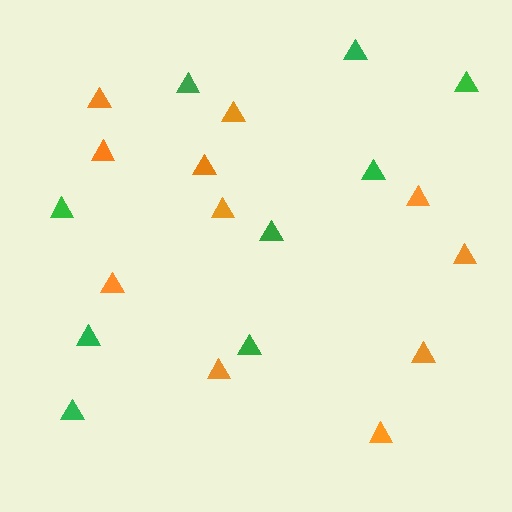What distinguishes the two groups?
There are 2 groups: one group of green triangles (9) and one group of orange triangles (11).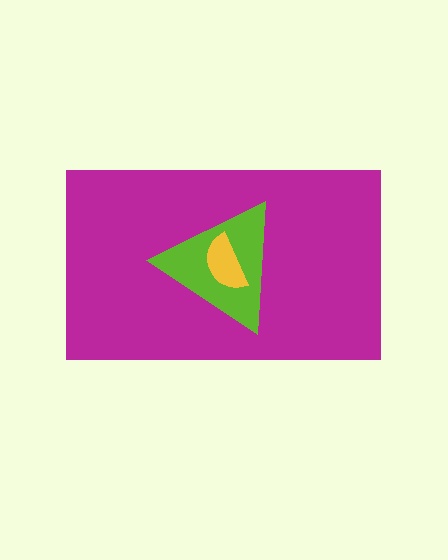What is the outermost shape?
The magenta rectangle.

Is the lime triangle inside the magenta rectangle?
Yes.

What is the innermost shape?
The yellow semicircle.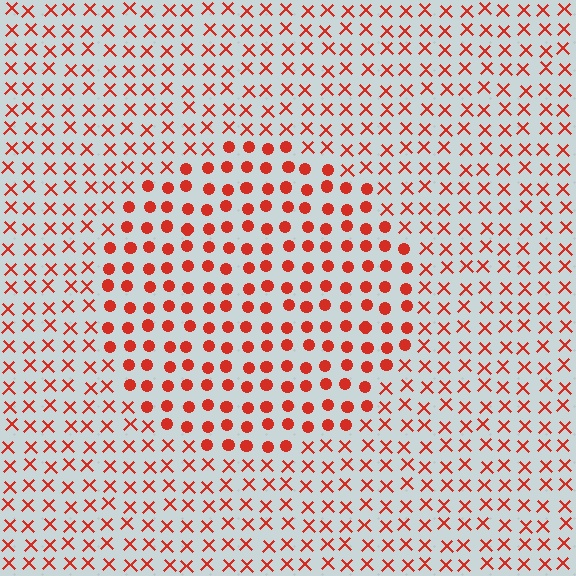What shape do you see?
I see a circle.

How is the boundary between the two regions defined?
The boundary is defined by a change in element shape: circles inside vs. X marks outside. All elements share the same color and spacing.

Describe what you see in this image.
The image is filled with small red elements arranged in a uniform grid. A circle-shaped region contains circles, while the surrounding area contains X marks. The boundary is defined purely by the change in element shape.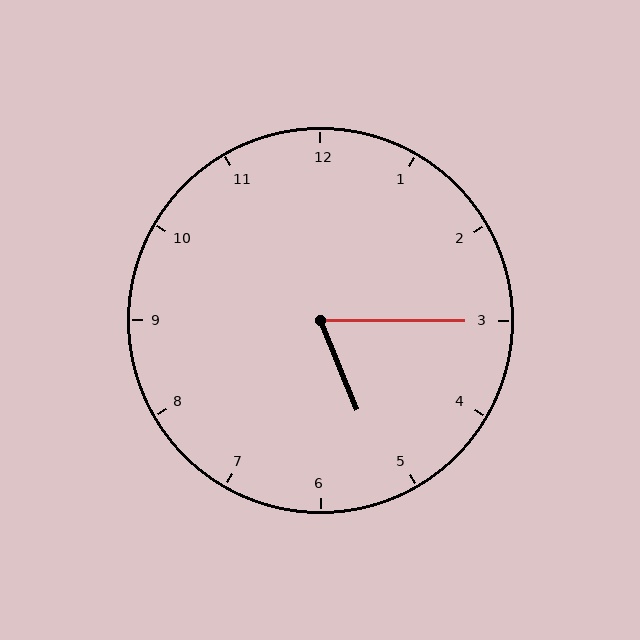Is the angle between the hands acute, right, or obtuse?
It is acute.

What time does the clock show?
5:15.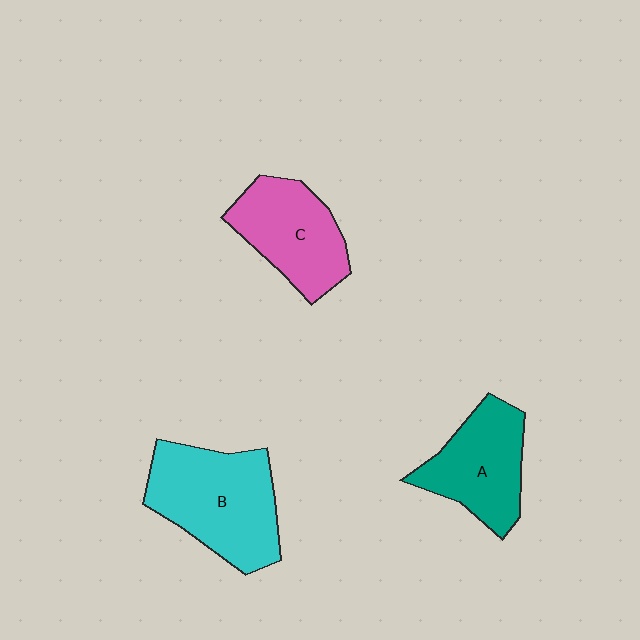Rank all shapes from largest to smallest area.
From largest to smallest: B (cyan), C (pink), A (teal).